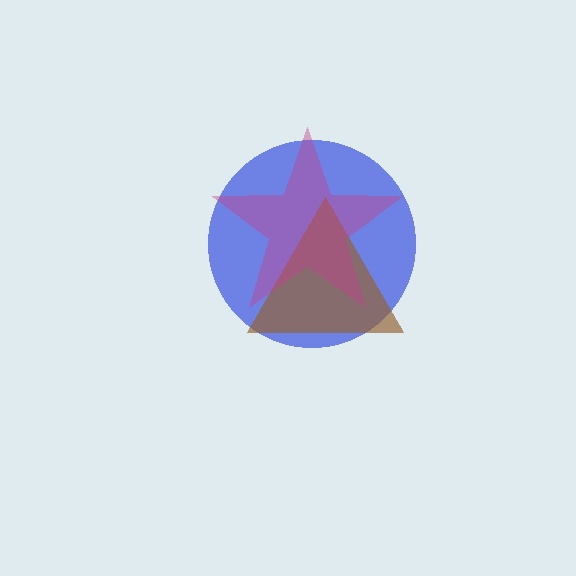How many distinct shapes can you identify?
There are 3 distinct shapes: a blue circle, a brown triangle, a magenta star.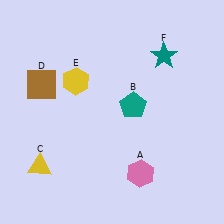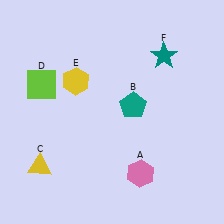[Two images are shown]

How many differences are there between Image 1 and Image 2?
There is 1 difference between the two images.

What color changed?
The square (D) changed from brown in Image 1 to lime in Image 2.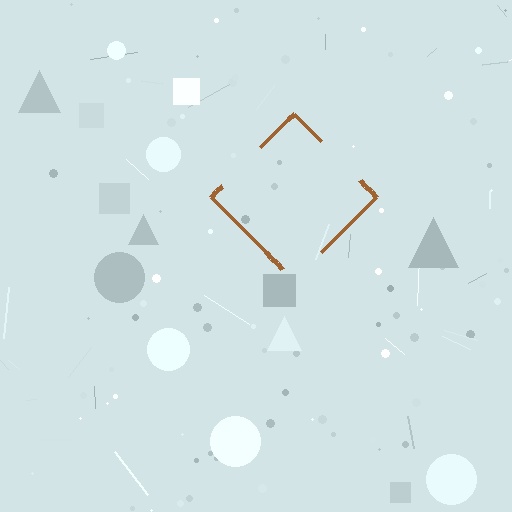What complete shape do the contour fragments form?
The contour fragments form a diamond.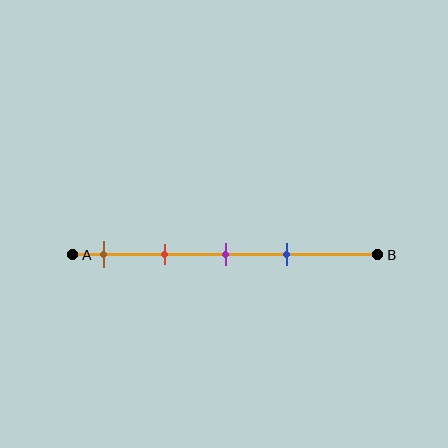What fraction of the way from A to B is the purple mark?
The purple mark is approximately 50% (0.5) of the way from A to B.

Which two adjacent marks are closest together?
The purple and blue marks are the closest adjacent pair.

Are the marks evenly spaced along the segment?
Yes, the marks are approximately evenly spaced.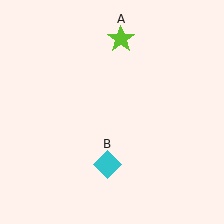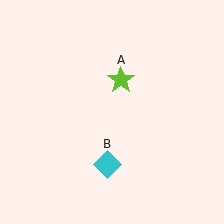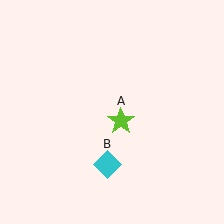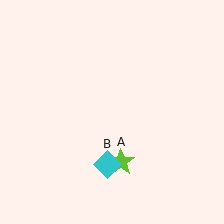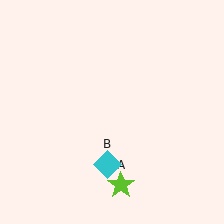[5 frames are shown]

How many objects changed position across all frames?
1 object changed position: lime star (object A).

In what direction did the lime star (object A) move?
The lime star (object A) moved down.